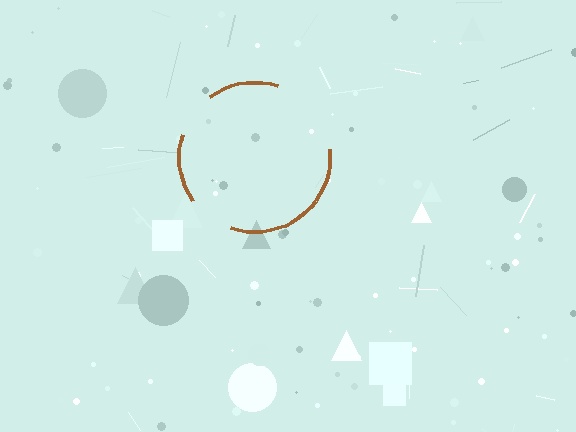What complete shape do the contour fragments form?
The contour fragments form a circle.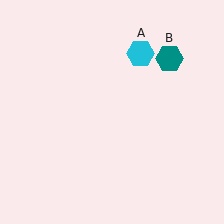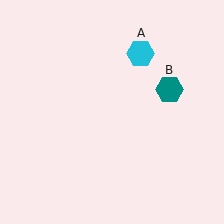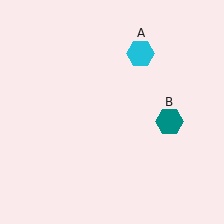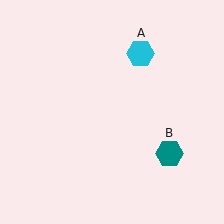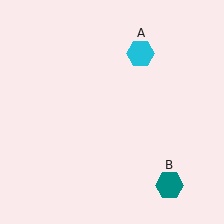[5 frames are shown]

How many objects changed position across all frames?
1 object changed position: teal hexagon (object B).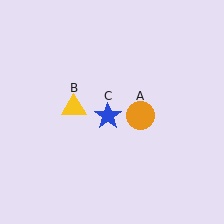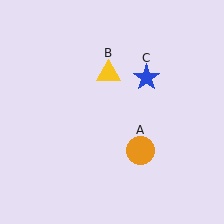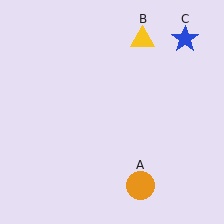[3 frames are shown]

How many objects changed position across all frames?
3 objects changed position: orange circle (object A), yellow triangle (object B), blue star (object C).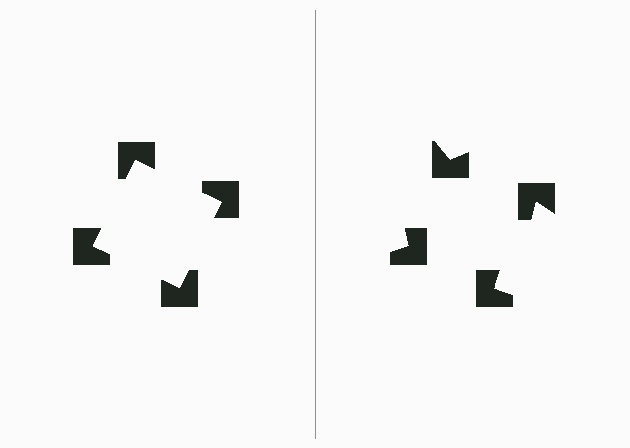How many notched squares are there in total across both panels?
8 — 4 on each side.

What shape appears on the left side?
An illusory square.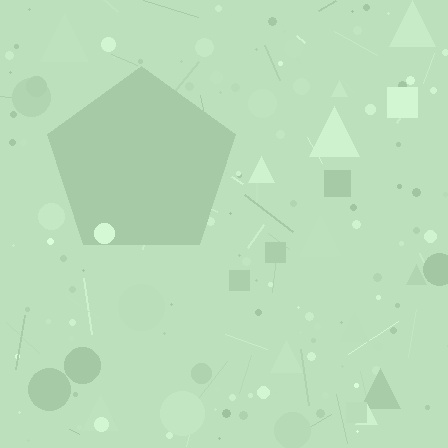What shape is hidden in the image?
A pentagon is hidden in the image.